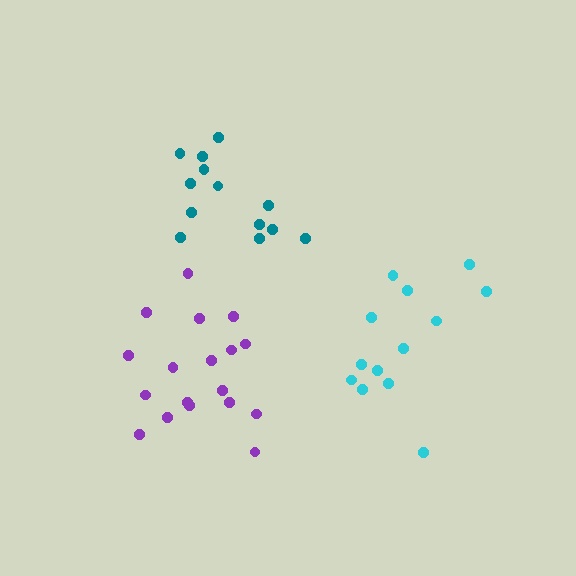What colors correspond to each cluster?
The clusters are colored: cyan, teal, purple.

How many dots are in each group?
Group 1: 13 dots, Group 2: 13 dots, Group 3: 18 dots (44 total).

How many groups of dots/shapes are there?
There are 3 groups.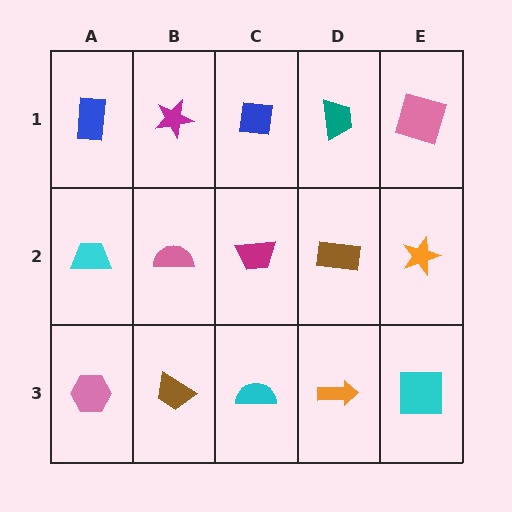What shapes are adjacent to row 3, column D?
A brown rectangle (row 2, column D), a cyan semicircle (row 3, column C), a cyan square (row 3, column E).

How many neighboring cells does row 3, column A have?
2.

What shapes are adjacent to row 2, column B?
A magenta star (row 1, column B), a brown trapezoid (row 3, column B), a cyan trapezoid (row 2, column A), a magenta trapezoid (row 2, column C).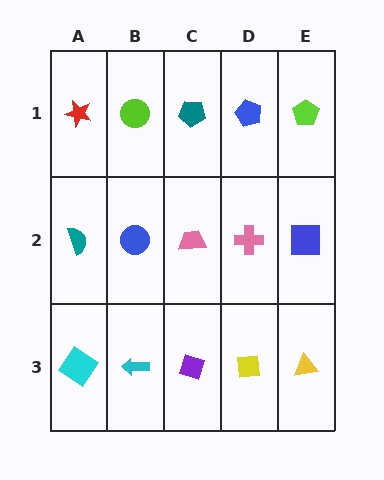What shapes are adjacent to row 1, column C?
A pink trapezoid (row 2, column C), a lime circle (row 1, column B), a blue pentagon (row 1, column D).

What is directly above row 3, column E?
A blue square.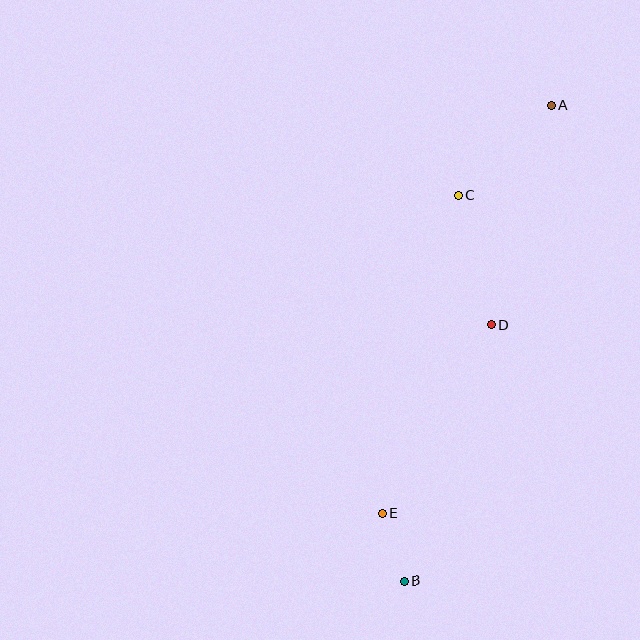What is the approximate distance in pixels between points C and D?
The distance between C and D is approximately 134 pixels.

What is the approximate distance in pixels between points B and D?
The distance between B and D is approximately 270 pixels.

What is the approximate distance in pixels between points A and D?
The distance between A and D is approximately 228 pixels.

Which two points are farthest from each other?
Points A and B are farthest from each other.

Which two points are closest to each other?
Points B and E are closest to each other.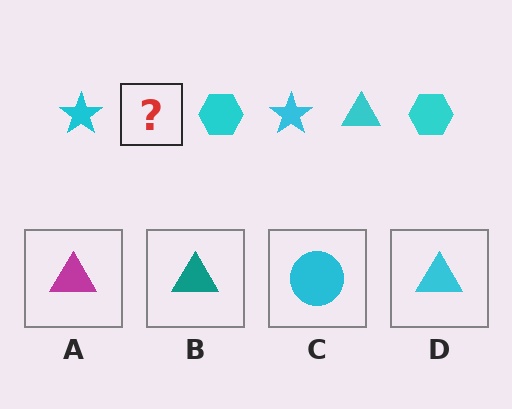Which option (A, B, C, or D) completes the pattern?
D.